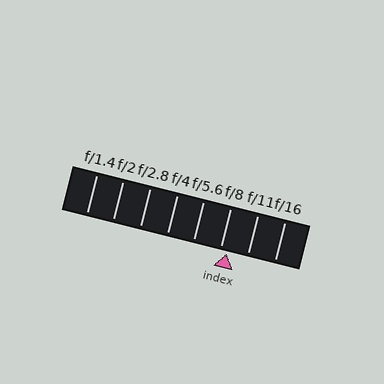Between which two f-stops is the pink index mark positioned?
The index mark is between f/8 and f/11.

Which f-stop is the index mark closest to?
The index mark is closest to f/8.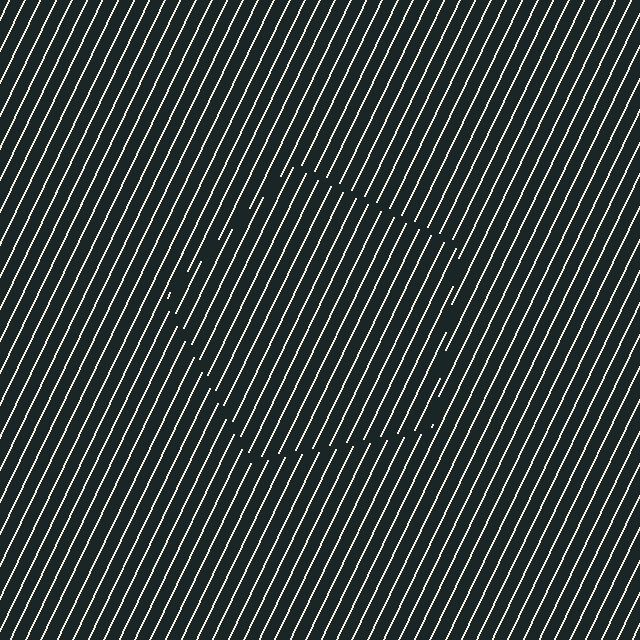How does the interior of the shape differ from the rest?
The interior of the shape contains the same grating, shifted by half a period — the contour is defined by the phase discontinuity where line-ends from the inner and outer gratings abut.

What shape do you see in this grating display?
An illusory pentagon. The interior of the shape contains the same grating, shifted by half a period — the contour is defined by the phase discontinuity where line-ends from the inner and outer gratings abut.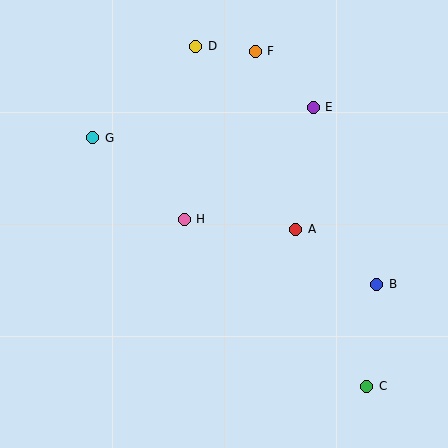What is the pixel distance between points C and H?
The distance between C and H is 247 pixels.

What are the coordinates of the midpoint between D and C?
The midpoint between D and C is at (281, 216).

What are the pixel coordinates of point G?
Point G is at (93, 138).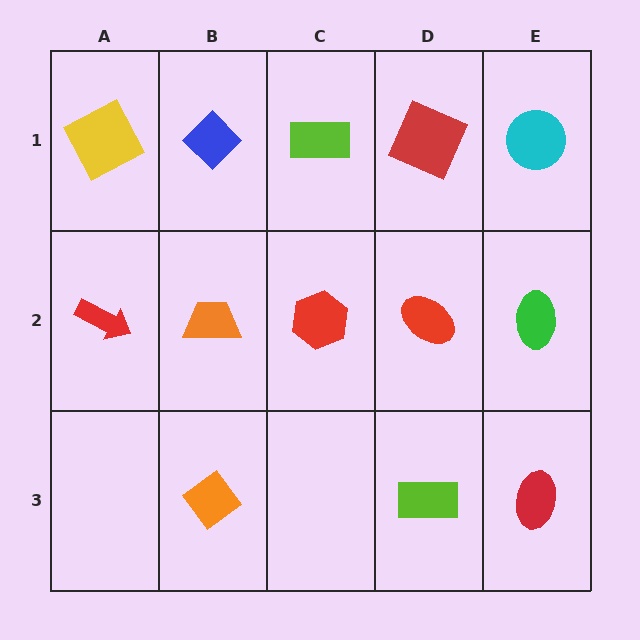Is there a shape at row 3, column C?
No, that cell is empty.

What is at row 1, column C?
A lime rectangle.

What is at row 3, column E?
A red ellipse.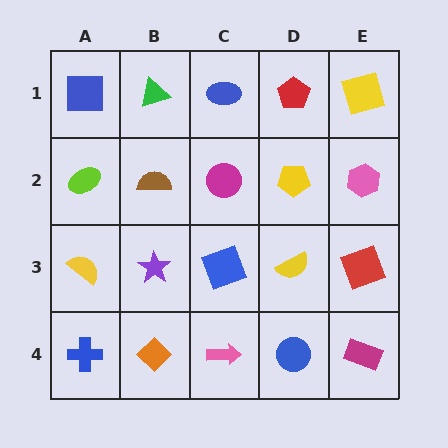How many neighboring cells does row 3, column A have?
3.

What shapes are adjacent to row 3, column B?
A brown semicircle (row 2, column B), an orange diamond (row 4, column B), a yellow semicircle (row 3, column A), a blue square (row 3, column C).